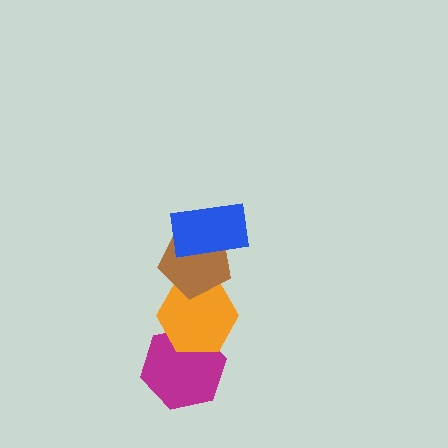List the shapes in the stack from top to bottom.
From top to bottom: the blue rectangle, the brown pentagon, the orange hexagon, the magenta hexagon.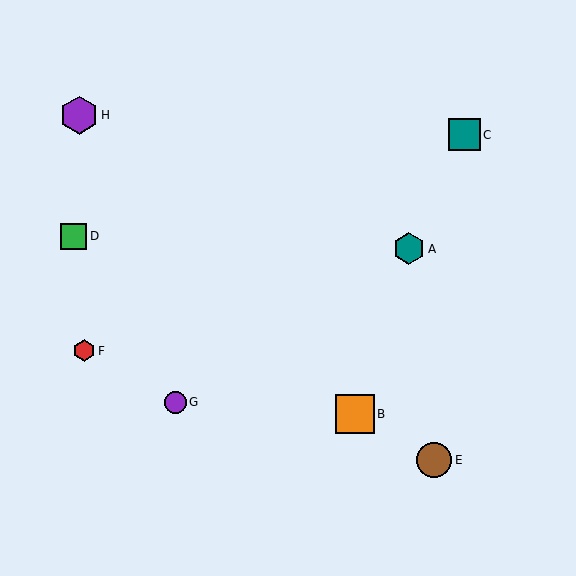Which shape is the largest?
The orange square (labeled B) is the largest.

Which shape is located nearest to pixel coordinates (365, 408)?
The orange square (labeled B) at (355, 414) is nearest to that location.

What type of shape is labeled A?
Shape A is a teal hexagon.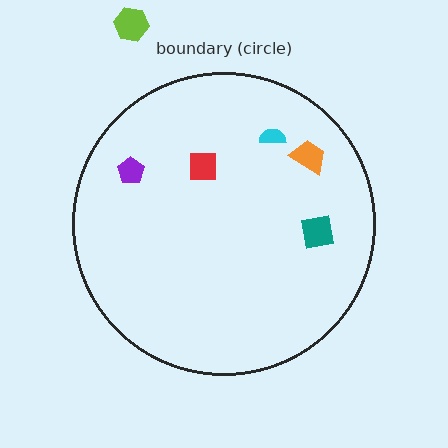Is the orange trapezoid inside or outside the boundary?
Inside.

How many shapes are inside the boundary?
5 inside, 1 outside.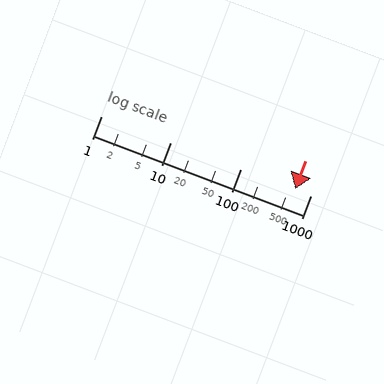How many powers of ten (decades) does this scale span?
The scale spans 3 decades, from 1 to 1000.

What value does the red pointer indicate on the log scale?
The pointer indicates approximately 600.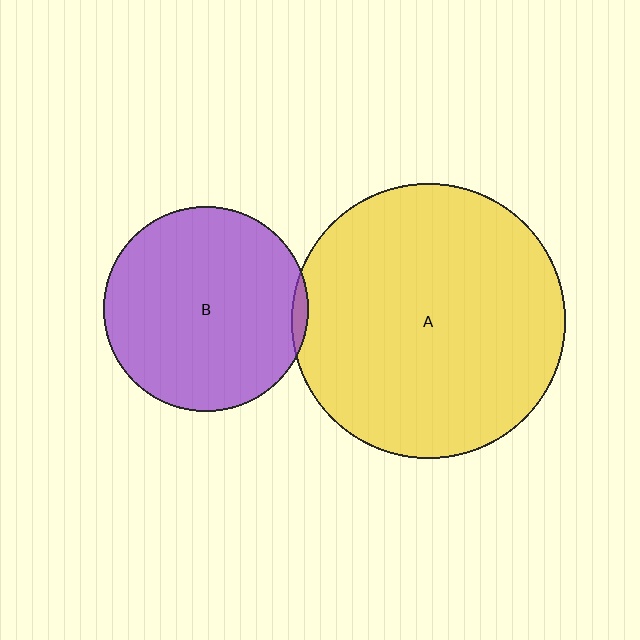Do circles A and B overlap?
Yes.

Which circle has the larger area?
Circle A (yellow).